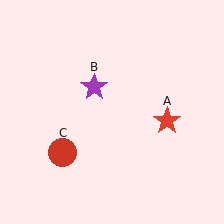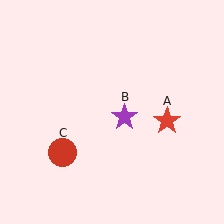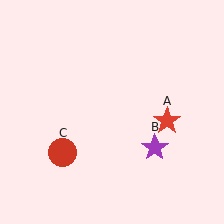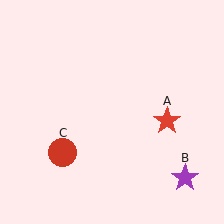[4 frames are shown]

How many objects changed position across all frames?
1 object changed position: purple star (object B).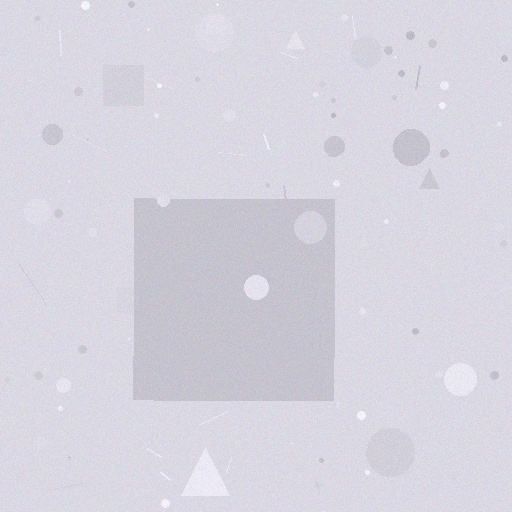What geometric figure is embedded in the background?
A square is embedded in the background.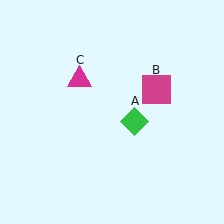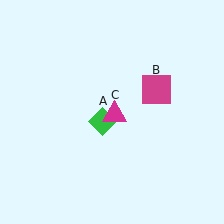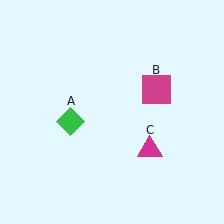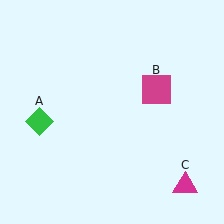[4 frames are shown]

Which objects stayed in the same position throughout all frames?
Magenta square (object B) remained stationary.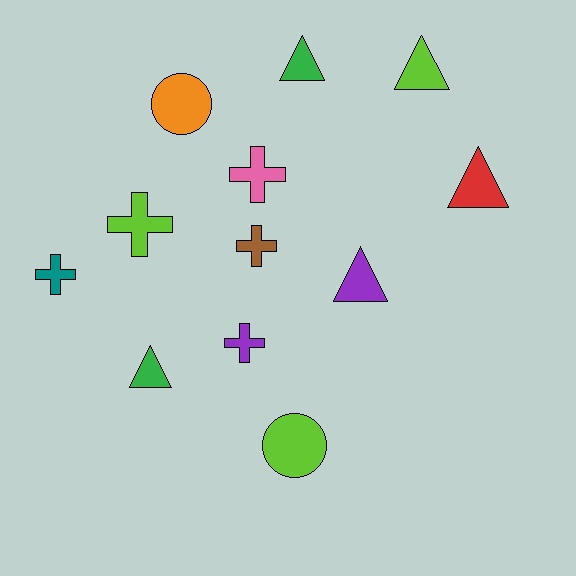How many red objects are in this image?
There is 1 red object.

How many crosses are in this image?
There are 5 crosses.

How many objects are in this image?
There are 12 objects.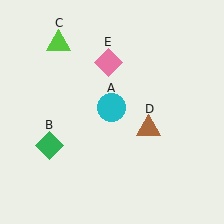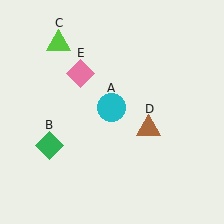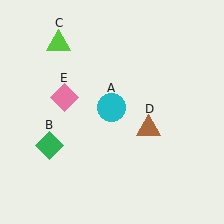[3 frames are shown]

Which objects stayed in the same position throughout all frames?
Cyan circle (object A) and green diamond (object B) and lime triangle (object C) and brown triangle (object D) remained stationary.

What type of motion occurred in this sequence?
The pink diamond (object E) rotated counterclockwise around the center of the scene.